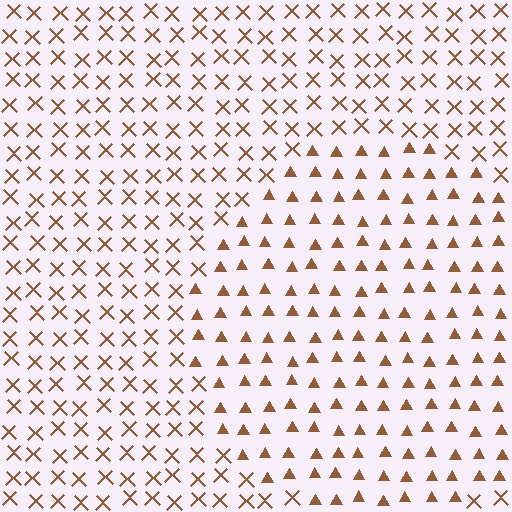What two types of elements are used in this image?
The image uses triangles inside the circle region and X marks outside it.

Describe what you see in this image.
The image is filled with small brown elements arranged in a uniform grid. A circle-shaped region contains triangles, while the surrounding area contains X marks. The boundary is defined purely by the change in element shape.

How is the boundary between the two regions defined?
The boundary is defined by a change in element shape: triangles inside vs. X marks outside. All elements share the same color and spacing.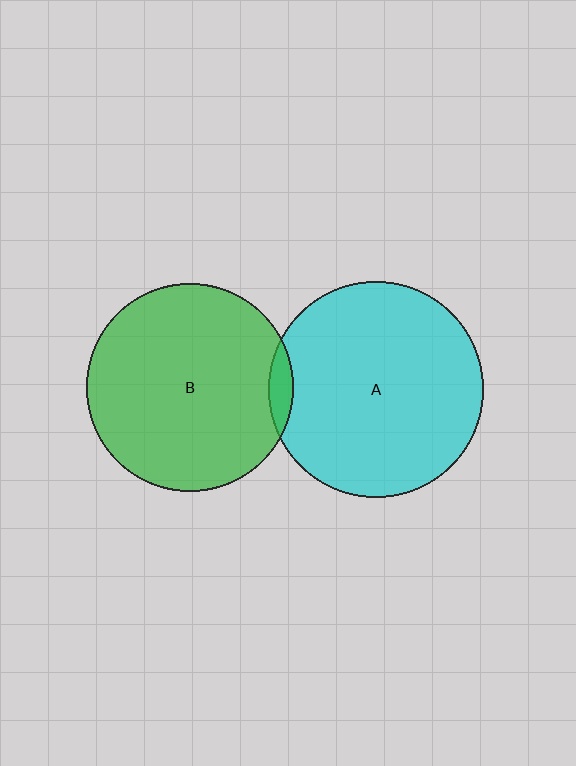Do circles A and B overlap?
Yes.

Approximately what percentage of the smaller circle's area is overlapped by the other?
Approximately 5%.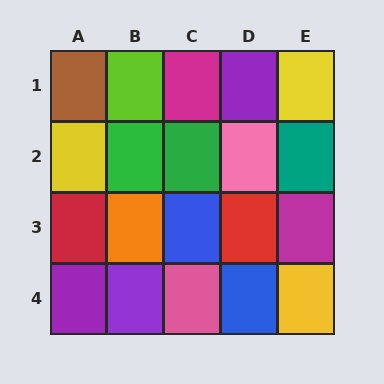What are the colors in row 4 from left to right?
Purple, purple, pink, blue, yellow.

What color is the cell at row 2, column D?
Pink.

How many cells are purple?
3 cells are purple.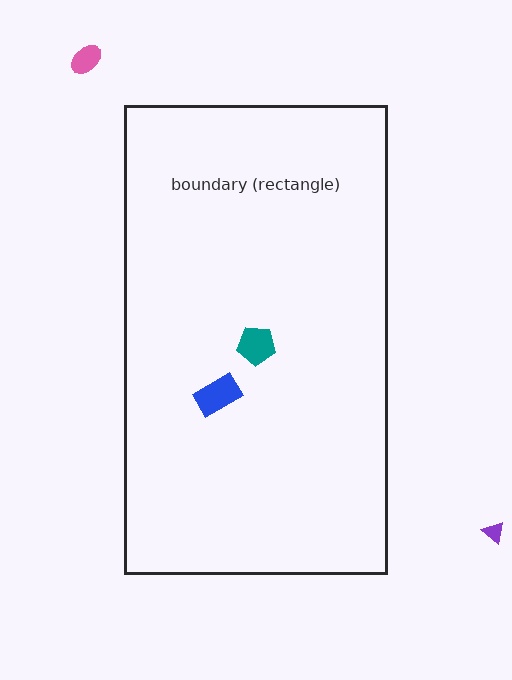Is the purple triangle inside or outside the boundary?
Outside.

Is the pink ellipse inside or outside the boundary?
Outside.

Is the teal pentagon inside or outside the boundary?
Inside.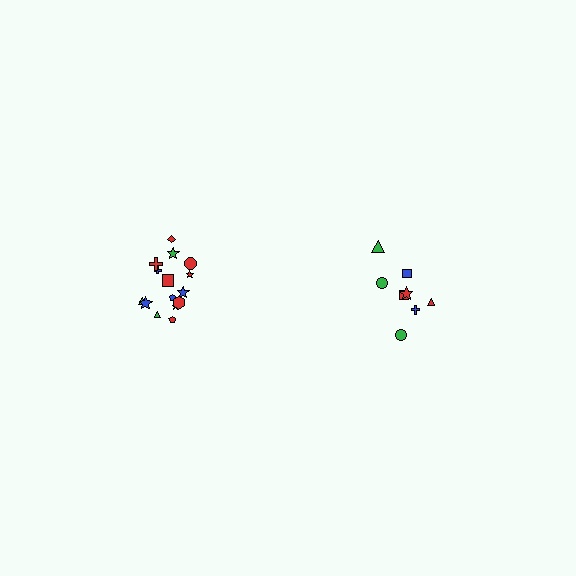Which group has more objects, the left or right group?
The left group.